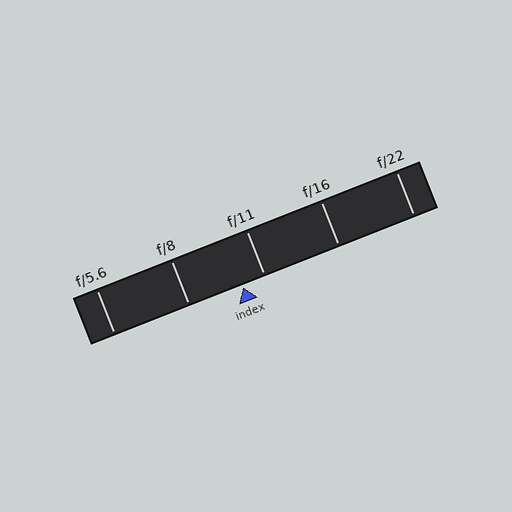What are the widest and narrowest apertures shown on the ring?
The widest aperture shown is f/5.6 and the narrowest is f/22.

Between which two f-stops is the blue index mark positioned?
The index mark is between f/8 and f/11.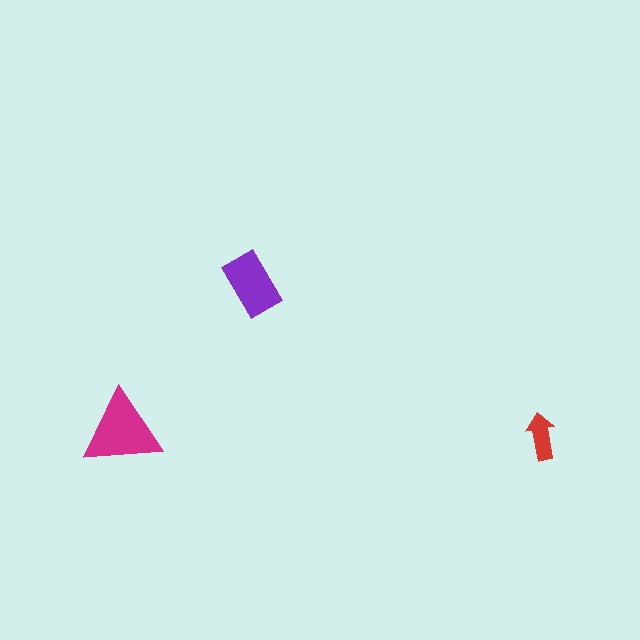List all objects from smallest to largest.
The red arrow, the purple rectangle, the magenta triangle.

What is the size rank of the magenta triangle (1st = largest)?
1st.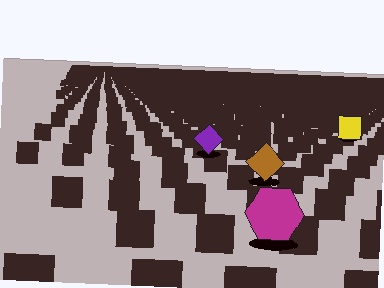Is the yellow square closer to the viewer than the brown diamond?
No. The brown diamond is closer — you can tell from the texture gradient: the ground texture is coarser near it.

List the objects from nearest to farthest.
From nearest to farthest: the magenta hexagon, the brown diamond, the purple diamond, the yellow square.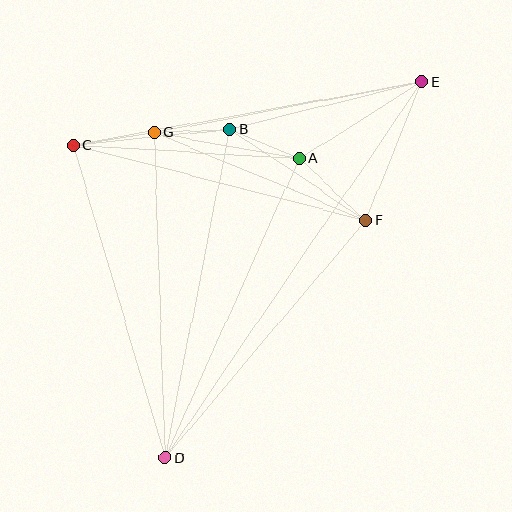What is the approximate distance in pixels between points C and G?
The distance between C and G is approximately 82 pixels.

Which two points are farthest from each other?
Points D and E are farthest from each other.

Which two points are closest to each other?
Points A and B are closest to each other.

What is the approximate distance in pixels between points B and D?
The distance between B and D is approximately 335 pixels.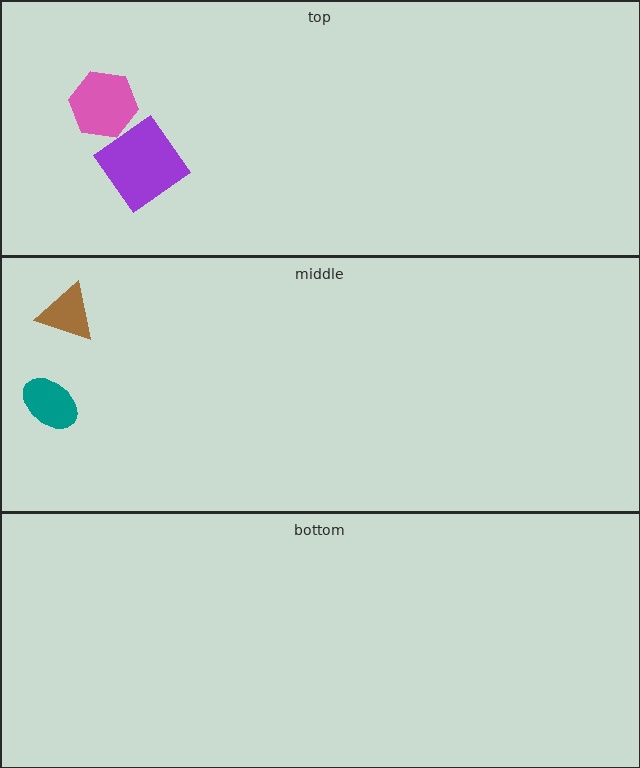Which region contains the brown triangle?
The middle region.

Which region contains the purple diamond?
The top region.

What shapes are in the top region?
The purple diamond, the pink hexagon.